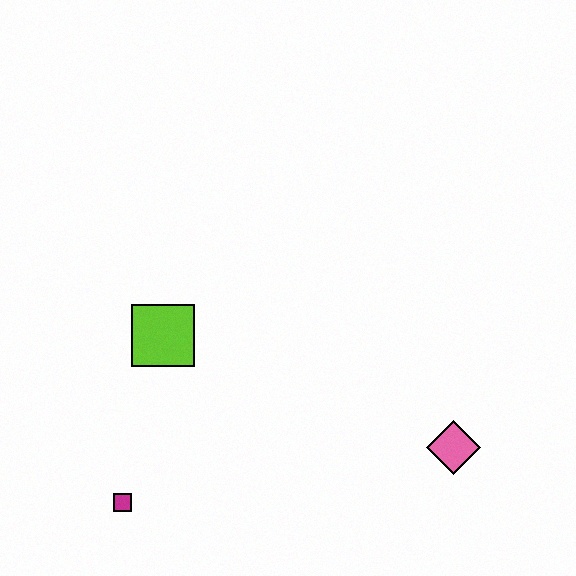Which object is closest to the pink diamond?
The lime square is closest to the pink diamond.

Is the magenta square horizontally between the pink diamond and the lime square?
No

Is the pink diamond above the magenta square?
Yes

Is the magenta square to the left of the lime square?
Yes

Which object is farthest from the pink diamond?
The magenta square is farthest from the pink diamond.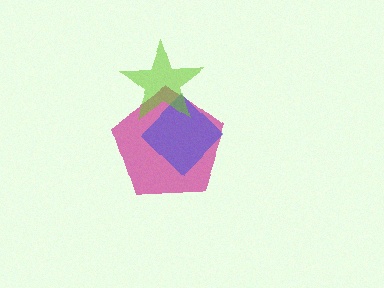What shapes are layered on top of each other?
The layered shapes are: a magenta pentagon, a blue diamond, a lime star.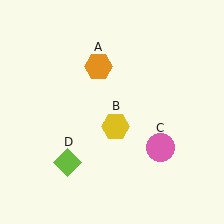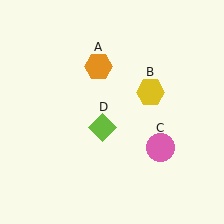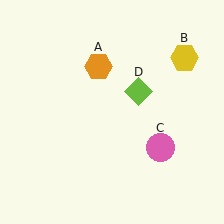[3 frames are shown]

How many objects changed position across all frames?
2 objects changed position: yellow hexagon (object B), lime diamond (object D).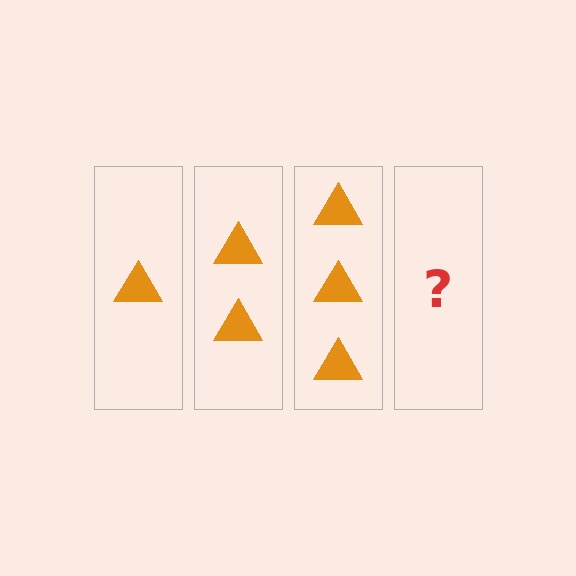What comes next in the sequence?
The next element should be 4 triangles.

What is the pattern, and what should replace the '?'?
The pattern is that each step adds one more triangle. The '?' should be 4 triangles.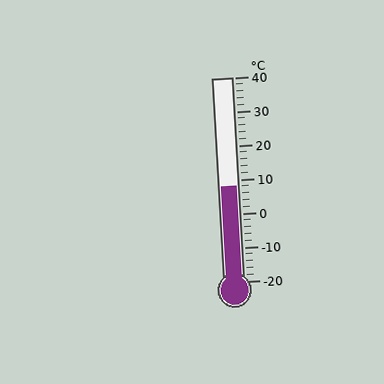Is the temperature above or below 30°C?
The temperature is below 30°C.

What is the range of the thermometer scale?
The thermometer scale ranges from -20°C to 40°C.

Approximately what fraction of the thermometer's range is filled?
The thermometer is filled to approximately 45% of its range.